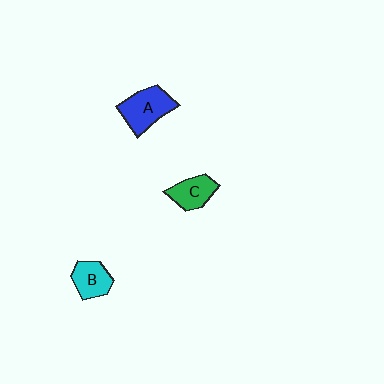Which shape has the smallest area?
Shape B (cyan).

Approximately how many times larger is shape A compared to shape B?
Approximately 1.4 times.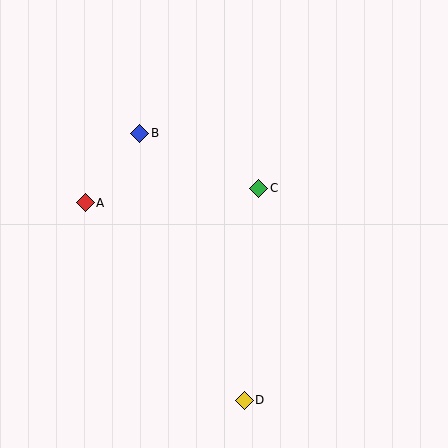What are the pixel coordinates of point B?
Point B is at (140, 133).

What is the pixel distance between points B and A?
The distance between B and A is 88 pixels.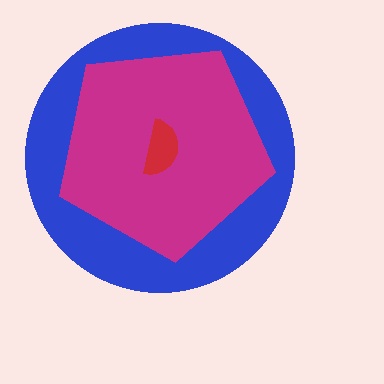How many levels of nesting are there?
3.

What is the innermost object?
The red semicircle.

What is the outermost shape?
The blue circle.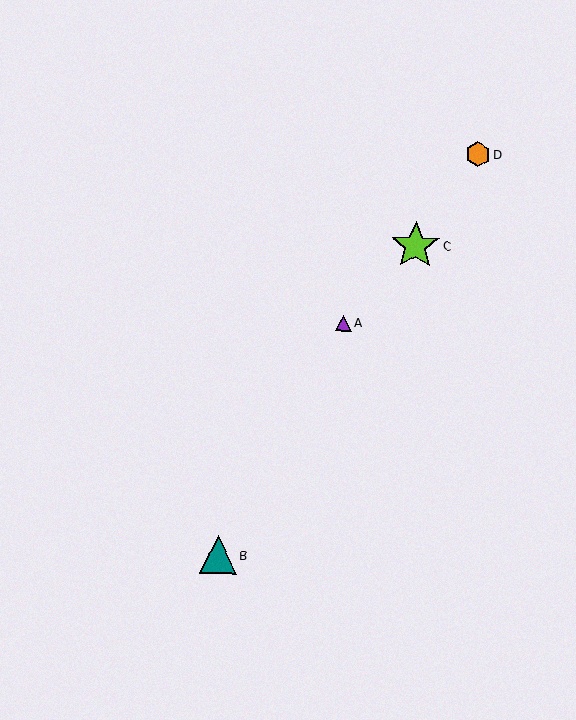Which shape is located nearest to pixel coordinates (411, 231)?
The lime star (labeled C) at (416, 246) is nearest to that location.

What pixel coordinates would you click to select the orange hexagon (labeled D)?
Click at (478, 154) to select the orange hexagon D.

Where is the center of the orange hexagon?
The center of the orange hexagon is at (478, 154).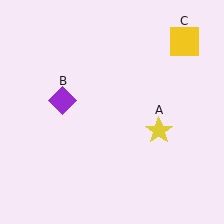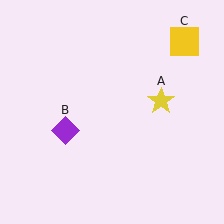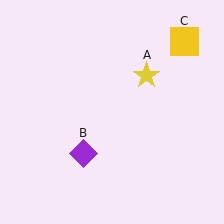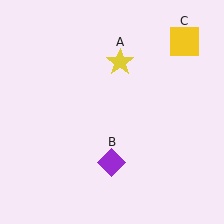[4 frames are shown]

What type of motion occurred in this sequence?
The yellow star (object A), purple diamond (object B) rotated counterclockwise around the center of the scene.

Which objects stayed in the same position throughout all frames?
Yellow square (object C) remained stationary.